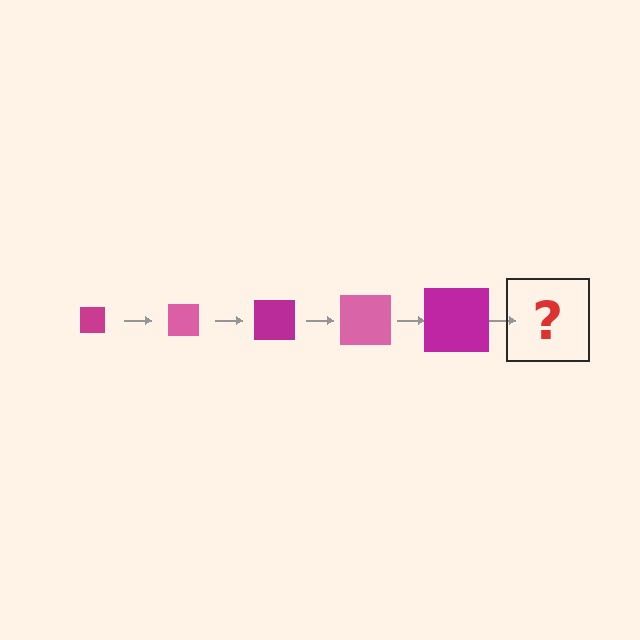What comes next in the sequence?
The next element should be a pink square, larger than the previous one.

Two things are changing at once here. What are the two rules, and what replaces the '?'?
The two rules are that the square grows larger each step and the color cycles through magenta and pink. The '?' should be a pink square, larger than the previous one.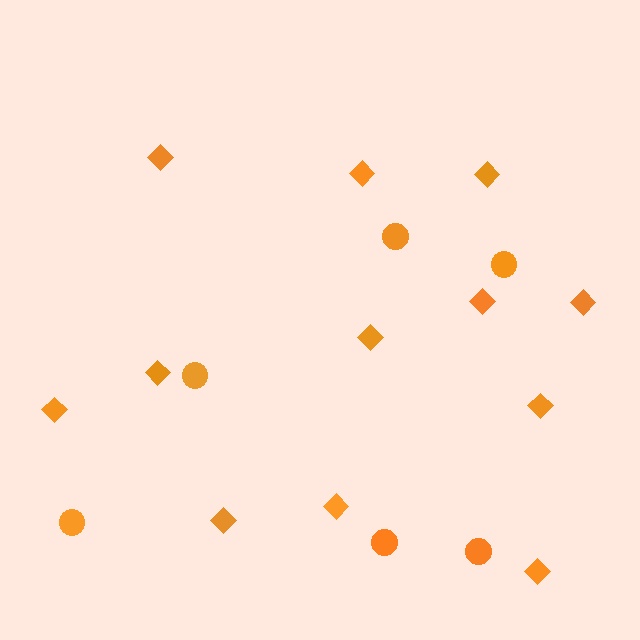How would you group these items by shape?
There are 2 groups: one group of diamonds (12) and one group of circles (6).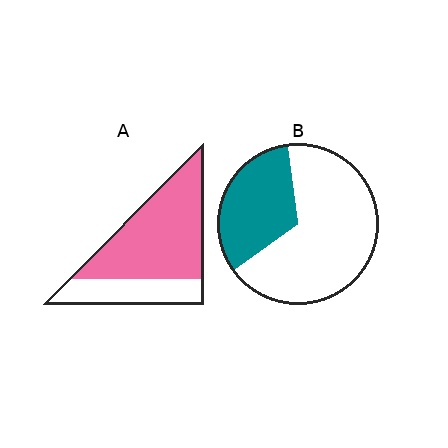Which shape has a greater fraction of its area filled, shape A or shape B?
Shape A.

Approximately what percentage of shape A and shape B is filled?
A is approximately 70% and B is approximately 35%.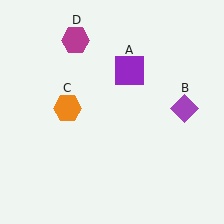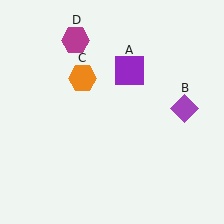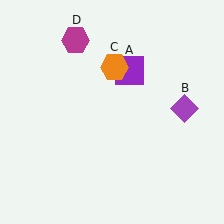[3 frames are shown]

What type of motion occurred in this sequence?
The orange hexagon (object C) rotated clockwise around the center of the scene.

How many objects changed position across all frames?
1 object changed position: orange hexagon (object C).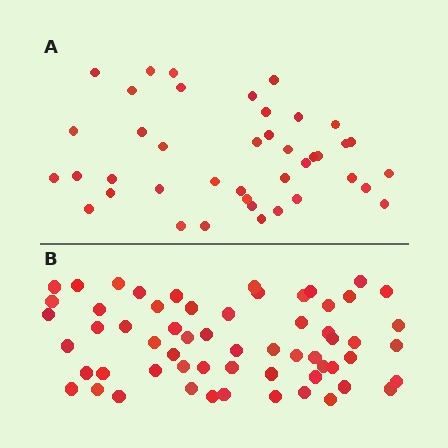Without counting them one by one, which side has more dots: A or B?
Region B (the bottom region) has more dots.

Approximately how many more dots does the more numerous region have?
Region B has approximately 20 more dots than region A.